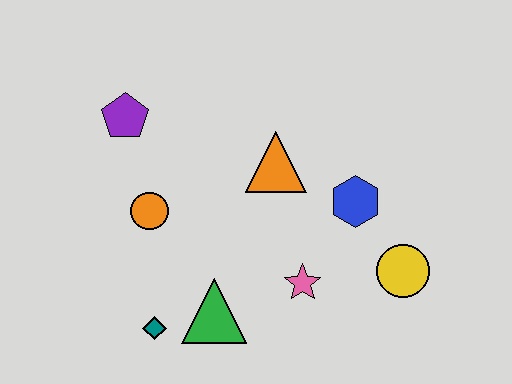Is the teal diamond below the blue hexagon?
Yes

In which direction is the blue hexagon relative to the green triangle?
The blue hexagon is to the right of the green triangle.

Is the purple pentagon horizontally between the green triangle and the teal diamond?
No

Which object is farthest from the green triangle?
The purple pentagon is farthest from the green triangle.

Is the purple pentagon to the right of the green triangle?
No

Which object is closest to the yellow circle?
The blue hexagon is closest to the yellow circle.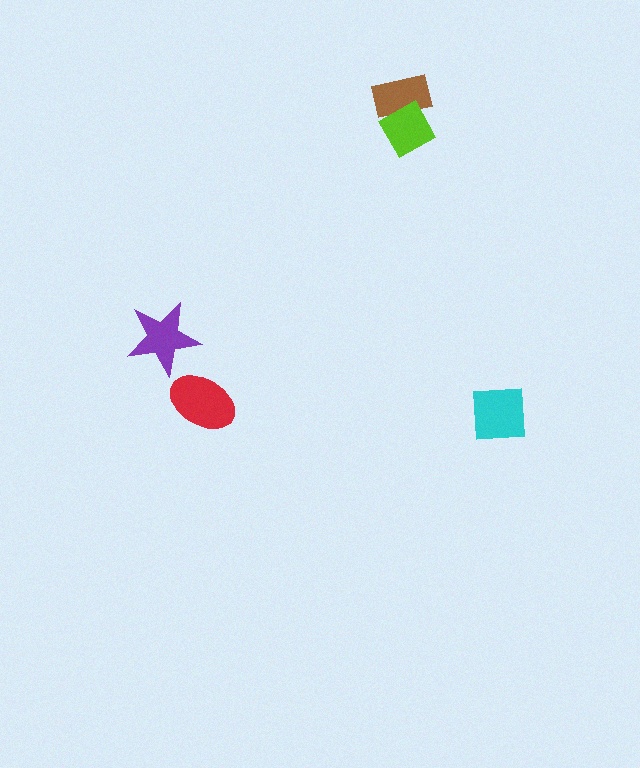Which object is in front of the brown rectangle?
The lime diamond is in front of the brown rectangle.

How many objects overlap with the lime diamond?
1 object overlaps with the lime diamond.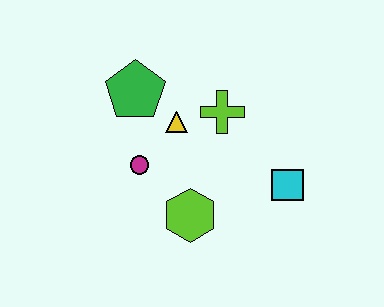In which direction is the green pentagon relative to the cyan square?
The green pentagon is to the left of the cyan square.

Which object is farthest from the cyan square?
The green pentagon is farthest from the cyan square.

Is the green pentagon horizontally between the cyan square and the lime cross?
No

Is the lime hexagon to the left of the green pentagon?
No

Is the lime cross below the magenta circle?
No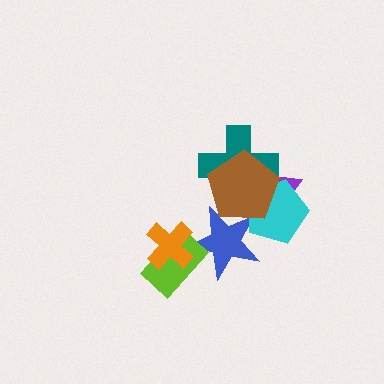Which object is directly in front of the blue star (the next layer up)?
The cyan pentagon is directly in front of the blue star.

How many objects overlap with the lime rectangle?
2 objects overlap with the lime rectangle.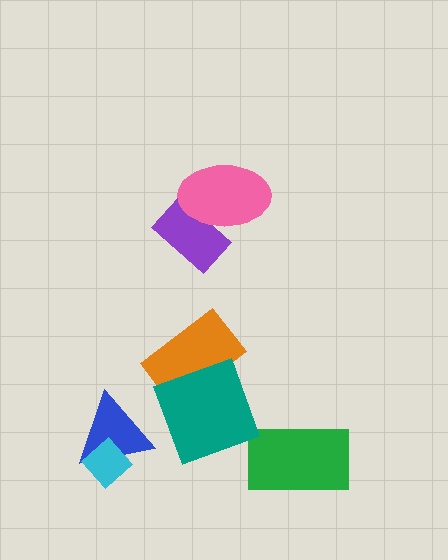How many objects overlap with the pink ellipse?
1 object overlaps with the pink ellipse.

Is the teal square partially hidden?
No, no other shape covers it.